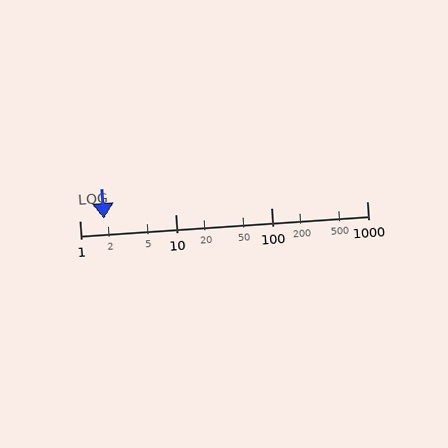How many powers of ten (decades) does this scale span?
The scale spans 3 decades, from 1 to 1000.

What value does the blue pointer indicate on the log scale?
The pointer indicates approximately 1.8.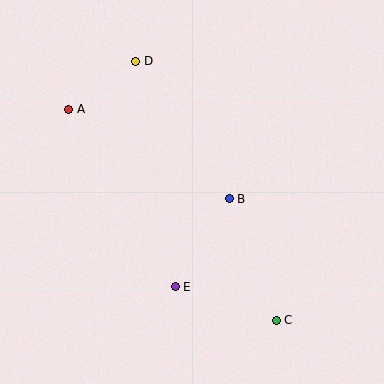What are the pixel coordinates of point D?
Point D is at (136, 61).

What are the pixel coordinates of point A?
Point A is at (69, 109).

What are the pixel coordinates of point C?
Point C is at (276, 320).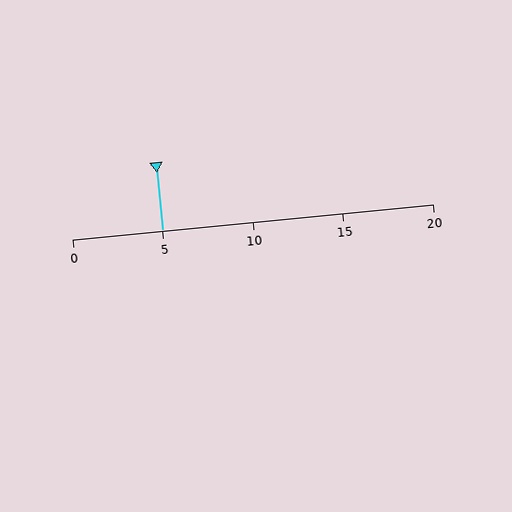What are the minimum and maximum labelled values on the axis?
The axis runs from 0 to 20.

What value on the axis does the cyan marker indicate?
The marker indicates approximately 5.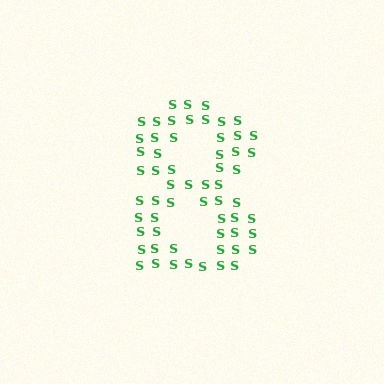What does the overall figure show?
The overall figure shows the digit 8.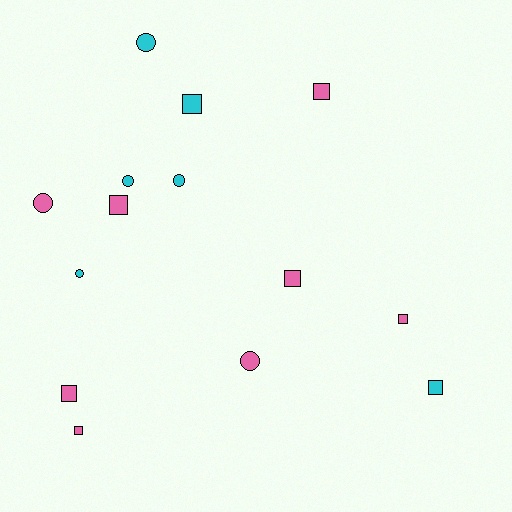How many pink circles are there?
There are 2 pink circles.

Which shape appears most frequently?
Square, with 8 objects.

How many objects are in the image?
There are 14 objects.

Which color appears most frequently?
Pink, with 8 objects.